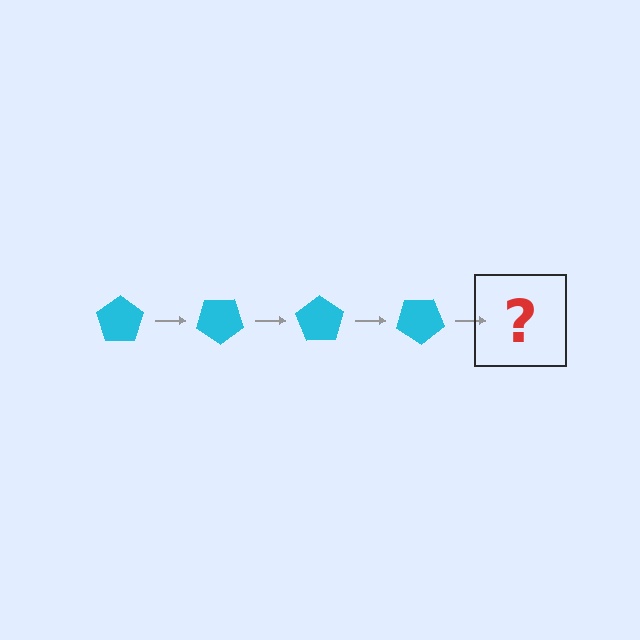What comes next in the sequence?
The next element should be a cyan pentagon rotated 140 degrees.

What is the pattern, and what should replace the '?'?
The pattern is that the pentagon rotates 35 degrees each step. The '?' should be a cyan pentagon rotated 140 degrees.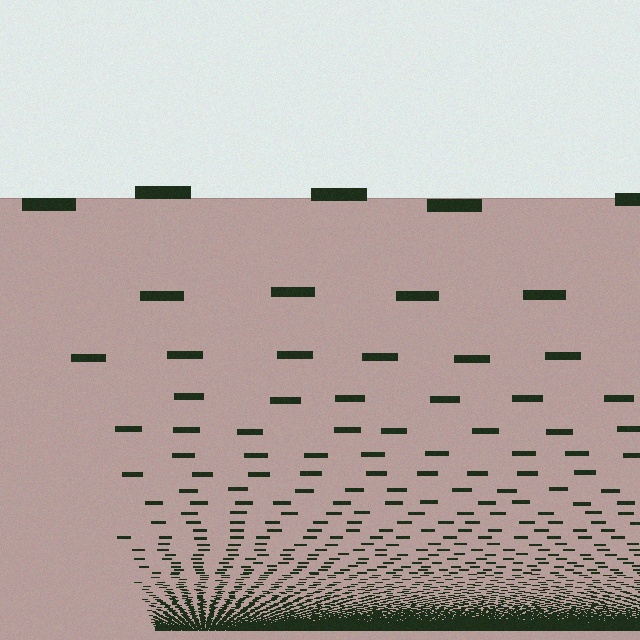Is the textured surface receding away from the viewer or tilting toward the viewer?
The surface appears to tilt toward the viewer. Texture elements get larger and sparser toward the top.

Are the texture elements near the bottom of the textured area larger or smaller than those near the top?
Smaller. The gradient is inverted — elements near the bottom are smaller and denser.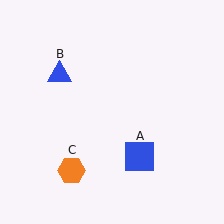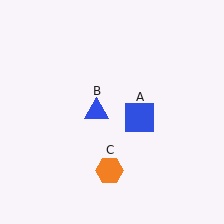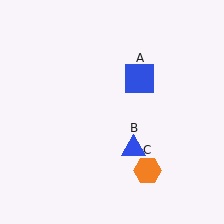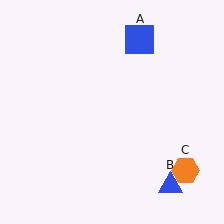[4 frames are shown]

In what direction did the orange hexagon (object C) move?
The orange hexagon (object C) moved right.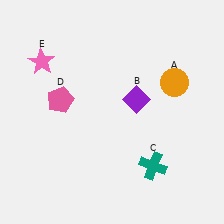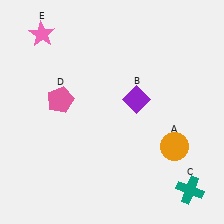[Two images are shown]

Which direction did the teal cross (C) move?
The teal cross (C) moved right.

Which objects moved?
The objects that moved are: the orange circle (A), the teal cross (C), the pink star (E).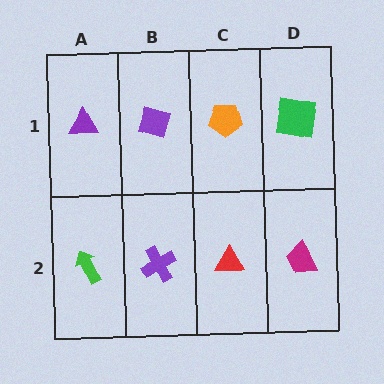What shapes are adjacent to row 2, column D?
A green square (row 1, column D), a red triangle (row 2, column C).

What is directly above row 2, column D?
A green square.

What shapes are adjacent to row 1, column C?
A red triangle (row 2, column C), a purple diamond (row 1, column B), a green square (row 1, column D).